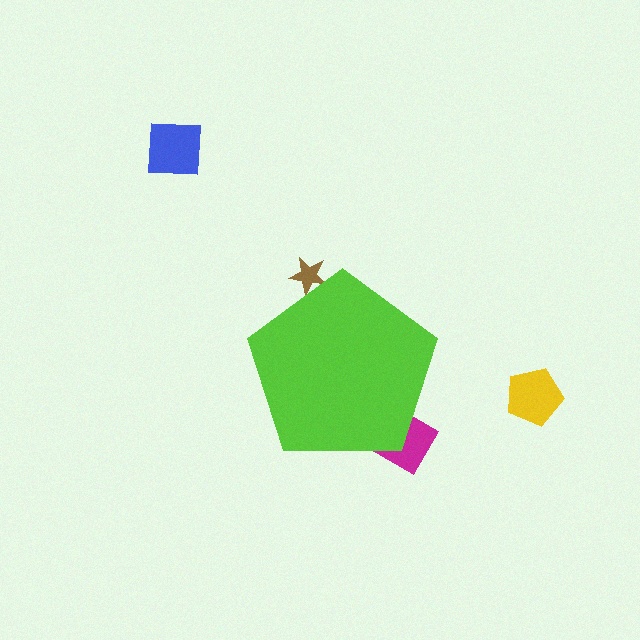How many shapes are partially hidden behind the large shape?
2 shapes are partially hidden.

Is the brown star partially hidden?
Yes, the brown star is partially hidden behind the lime pentagon.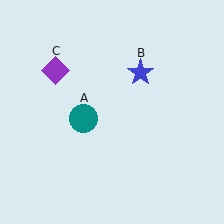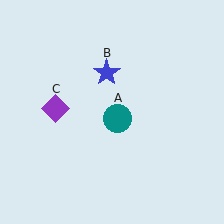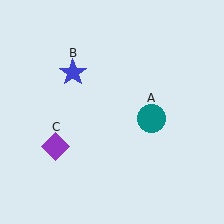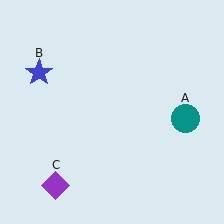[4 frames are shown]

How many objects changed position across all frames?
3 objects changed position: teal circle (object A), blue star (object B), purple diamond (object C).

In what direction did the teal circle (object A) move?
The teal circle (object A) moved right.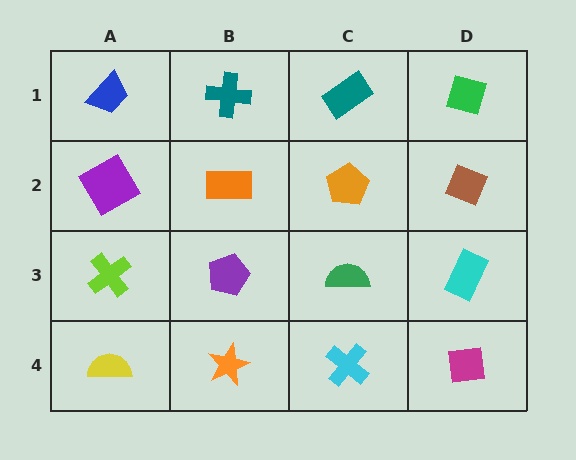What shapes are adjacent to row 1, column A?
A purple square (row 2, column A), a teal cross (row 1, column B).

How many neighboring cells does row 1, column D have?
2.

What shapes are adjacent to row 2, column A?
A blue trapezoid (row 1, column A), a lime cross (row 3, column A), an orange rectangle (row 2, column B).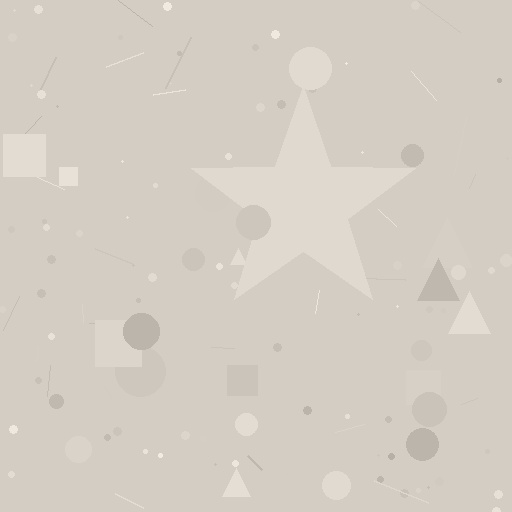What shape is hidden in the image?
A star is hidden in the image.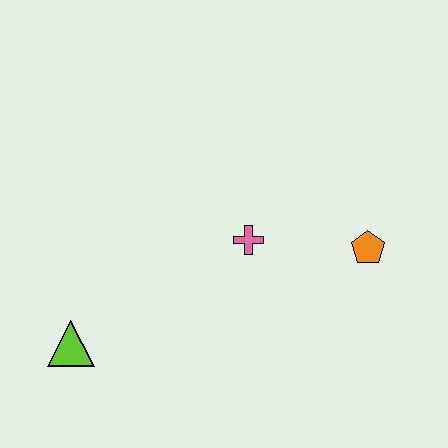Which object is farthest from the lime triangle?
The orange pentagon is farthest from the lime triangle.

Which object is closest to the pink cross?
The orange pentagon is closest to the pink cross.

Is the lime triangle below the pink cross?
Yes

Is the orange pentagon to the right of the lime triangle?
Yes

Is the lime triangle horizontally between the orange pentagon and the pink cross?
No